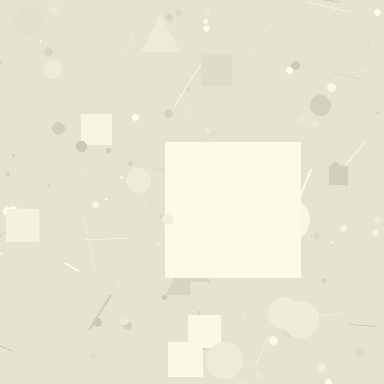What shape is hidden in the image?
A square is hidden in the image.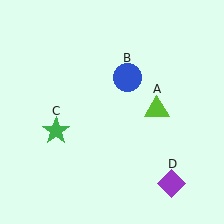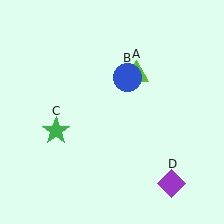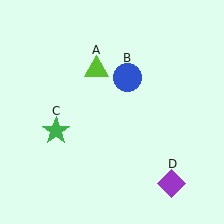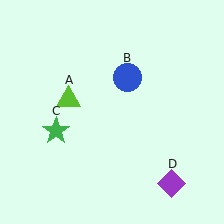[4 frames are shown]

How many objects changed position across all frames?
1 object changed position: lime triangle (object A).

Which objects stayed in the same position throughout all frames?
Blue circle (object B) and green star (object C) and purple diamond (object D) remained stationary.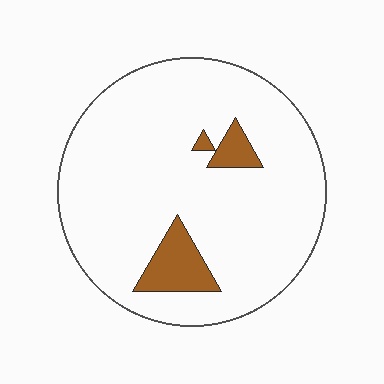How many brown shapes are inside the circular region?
3.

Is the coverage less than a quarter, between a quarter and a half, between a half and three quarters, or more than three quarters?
Less than a quarter.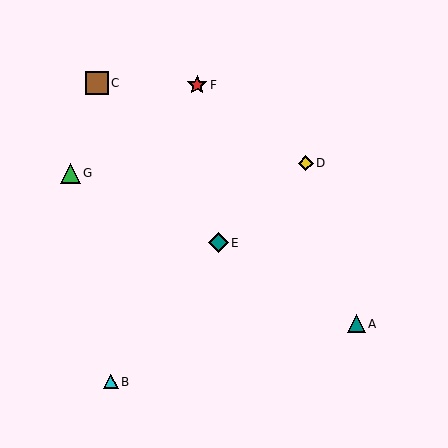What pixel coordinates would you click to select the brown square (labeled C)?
Click at (97, 83) to select the brown square C.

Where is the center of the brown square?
The center of the brown square is at (97, 83).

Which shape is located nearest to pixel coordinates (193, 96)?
The red star (labeled F) at (197, 85) is nearest to that location.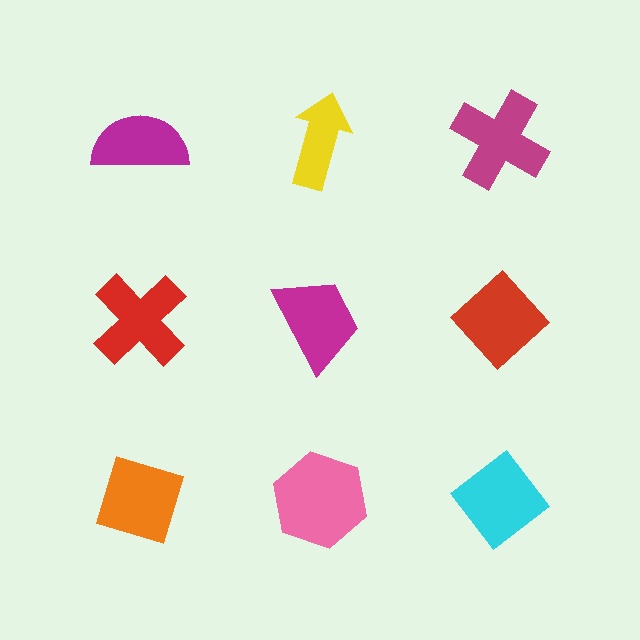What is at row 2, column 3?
A red diamond.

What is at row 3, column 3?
A cyan diamond.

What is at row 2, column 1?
A red cross.